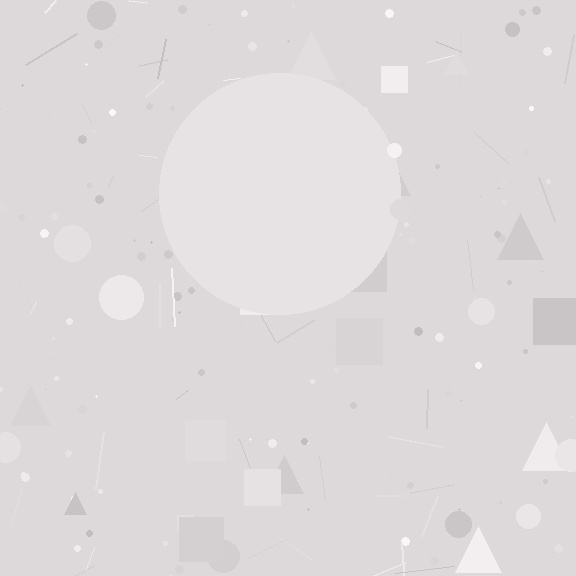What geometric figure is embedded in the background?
A circle is embedded in the background.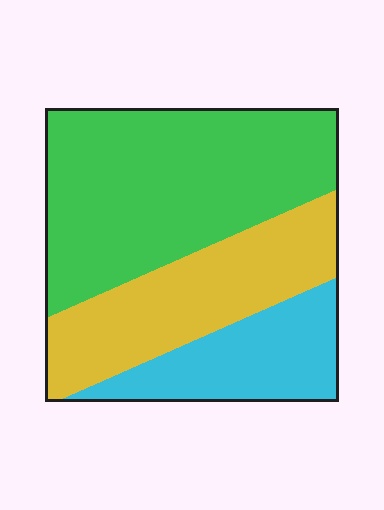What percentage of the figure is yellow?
Yellow takes up about one third (1/3) of the figure.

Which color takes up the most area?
Green, at roughly 50%.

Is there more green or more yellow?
Green.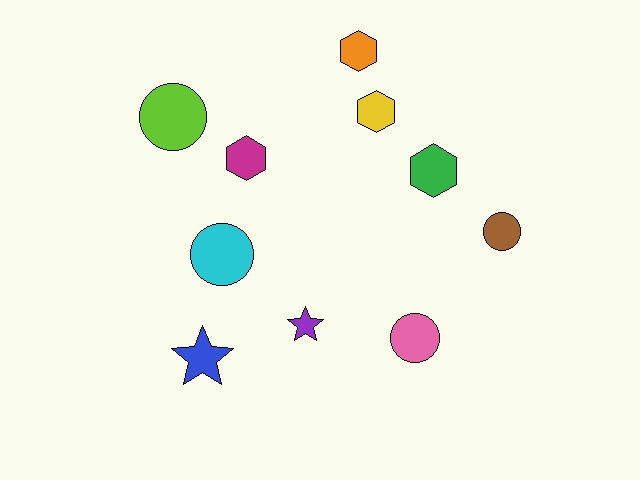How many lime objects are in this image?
There is 1 lime object.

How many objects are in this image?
There are 10 objects.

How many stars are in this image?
There are 2 stars.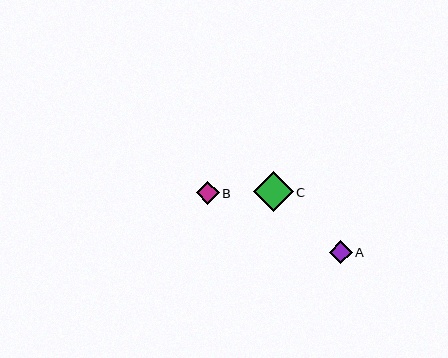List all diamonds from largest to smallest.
From largest to smallest: C, B, A.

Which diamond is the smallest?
Diamond A is the smallest with a size of approximately 23 pixels.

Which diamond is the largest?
Diamond C is the largest with a size of approximately 40 pixels.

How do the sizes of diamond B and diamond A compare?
Diamond B and diamond A are approximately the same size.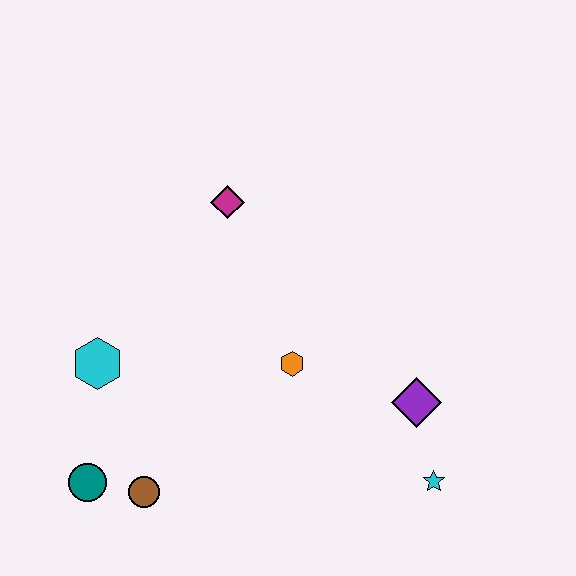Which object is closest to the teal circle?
The brown circle is closest to the teal circle.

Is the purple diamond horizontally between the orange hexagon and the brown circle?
No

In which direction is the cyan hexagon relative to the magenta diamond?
The cyan hexagon is below the magenta diamond.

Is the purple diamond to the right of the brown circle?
Yes